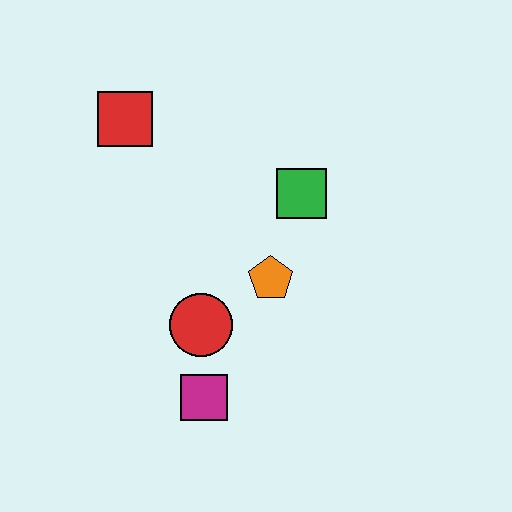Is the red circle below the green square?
Yes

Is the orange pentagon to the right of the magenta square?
Yes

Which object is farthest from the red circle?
The red square is farthest from the red circle.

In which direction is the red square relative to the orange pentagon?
The red square is above the orange pentagon.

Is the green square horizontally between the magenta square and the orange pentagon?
No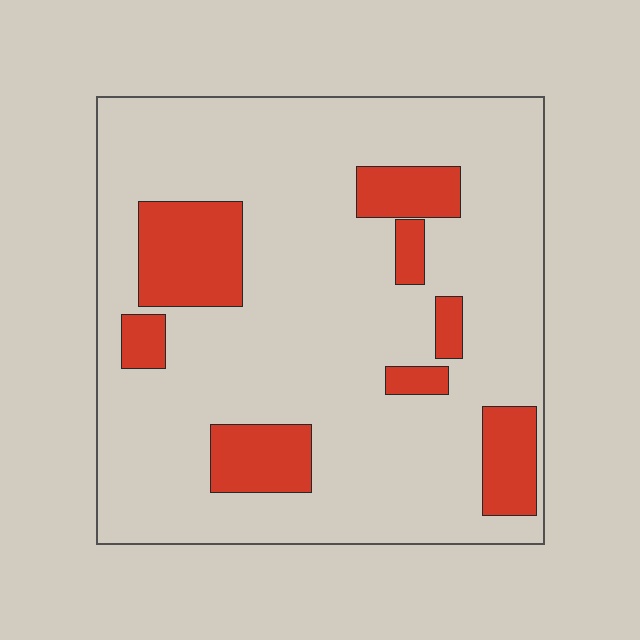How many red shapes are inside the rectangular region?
8.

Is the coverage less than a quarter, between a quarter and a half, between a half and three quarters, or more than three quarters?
Less than a quarter.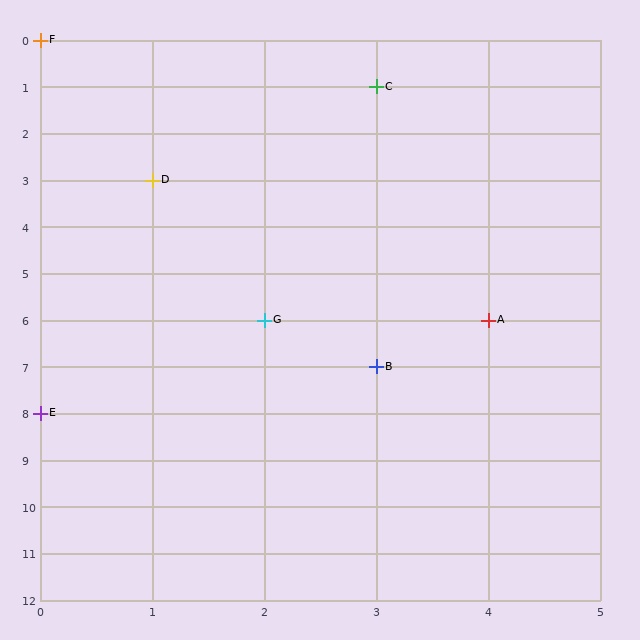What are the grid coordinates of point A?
Point A is at grid coordinates (4, 6).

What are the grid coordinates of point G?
Point G is at grid coordinates (2, 6).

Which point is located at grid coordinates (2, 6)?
Point G is at (2, 6).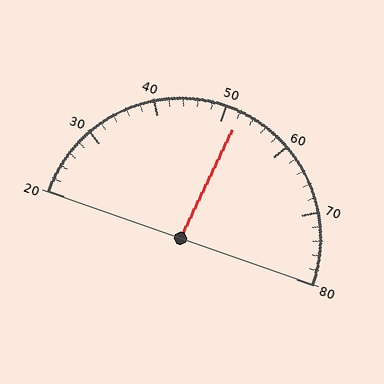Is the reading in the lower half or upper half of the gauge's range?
The reading is in the upper half of the range (20 to 80).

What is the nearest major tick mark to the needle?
The nearest major tick mark is 50.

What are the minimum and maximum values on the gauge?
The gauge ranges from 20 to 80.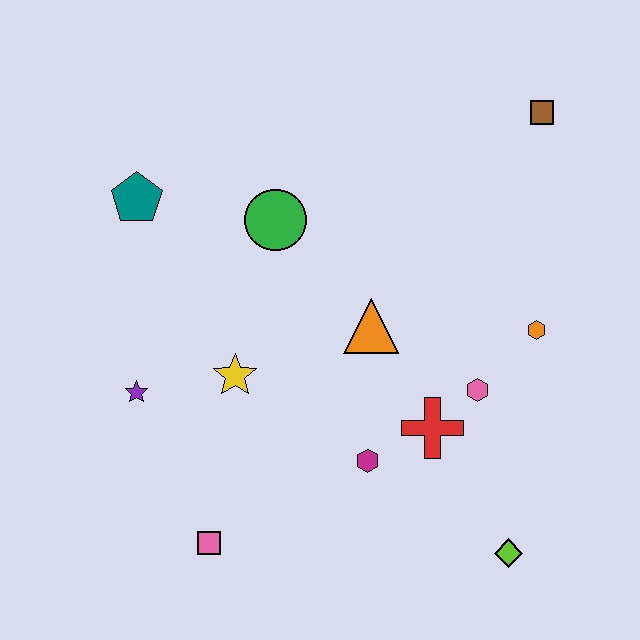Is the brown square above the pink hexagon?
Yes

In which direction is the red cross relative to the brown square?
The red cross is below the brown square.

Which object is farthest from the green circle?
The lime diamond is farthest from the green circle.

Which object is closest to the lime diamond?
The red cross is closest to the lime diamond.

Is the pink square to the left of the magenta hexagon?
Yes